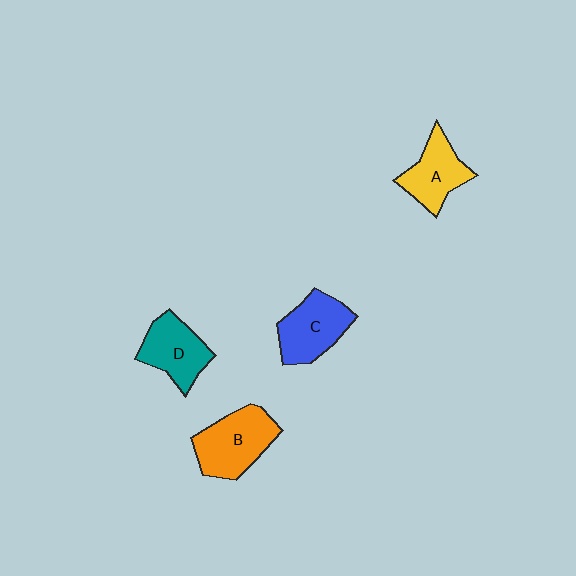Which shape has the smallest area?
Shape A (yellow).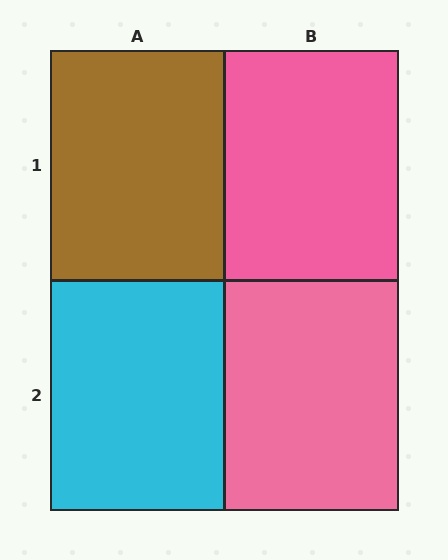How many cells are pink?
2 cells are pink.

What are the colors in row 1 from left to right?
Brown, pink.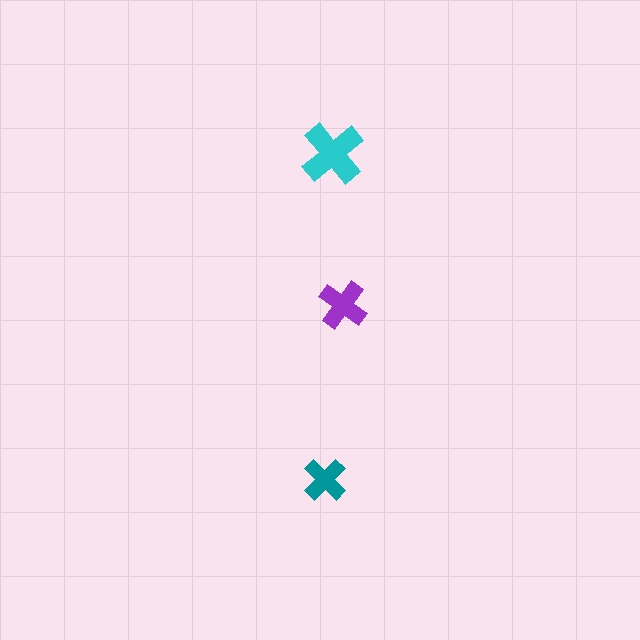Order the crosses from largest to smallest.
the cyan one, the purple one, the teal one.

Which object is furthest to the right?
The purple cross is rightmost.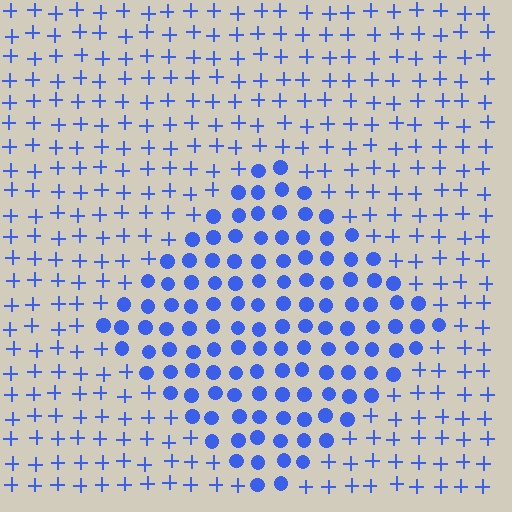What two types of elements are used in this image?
The image uses circles inside the diamond region and plus signs outside it.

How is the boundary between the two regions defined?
The boundary is defined by a change in element shape: circles inside vs. plus signs outside. All elements share the same color and spacing.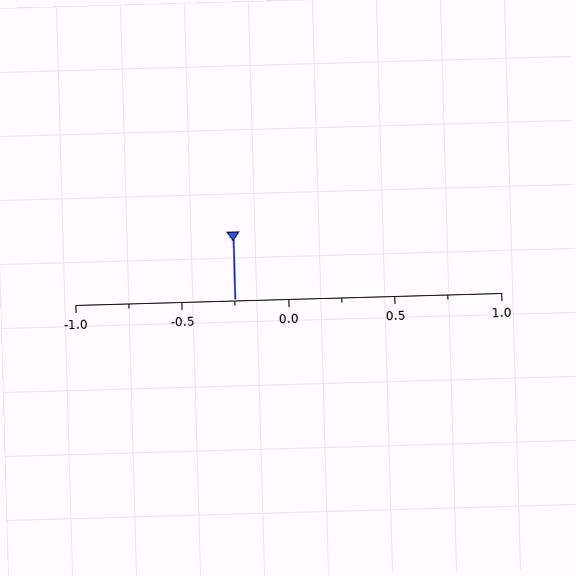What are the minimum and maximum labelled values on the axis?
The axis runs from -1.0 to 1.0.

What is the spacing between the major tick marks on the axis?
The major ticks are spaced 0.5 apart.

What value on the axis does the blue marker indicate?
The marker indicates approximately -0.25.